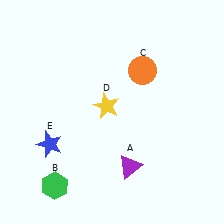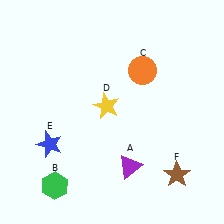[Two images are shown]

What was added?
A brown star (F) was added in Image 2.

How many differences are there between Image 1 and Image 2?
There is 1 difference between the two images.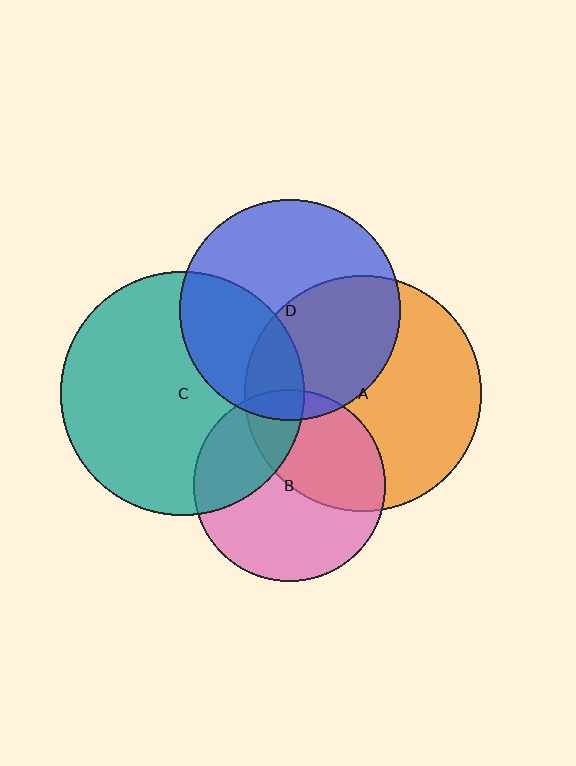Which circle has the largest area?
Circle C (teal).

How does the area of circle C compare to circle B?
Approximately 1.6 times.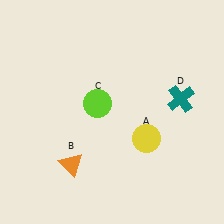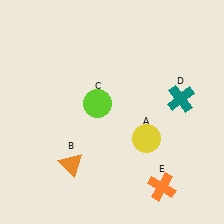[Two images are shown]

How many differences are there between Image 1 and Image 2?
There is 1 difference between the two images.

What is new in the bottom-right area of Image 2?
An orange cross (E) was added in the bottom-right area of Image 2.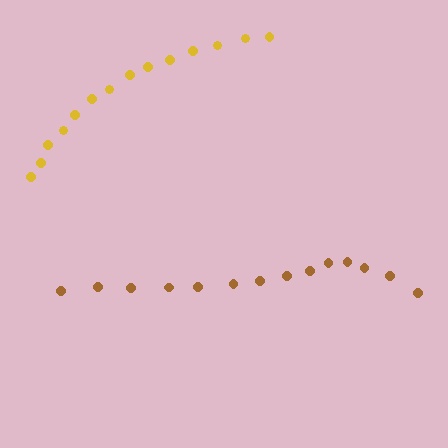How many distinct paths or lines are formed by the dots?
There are 2 distinct paths.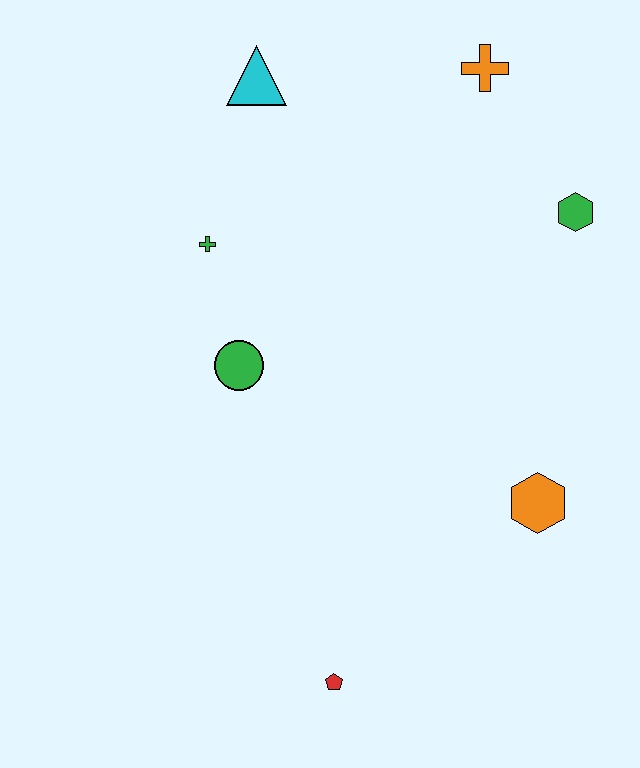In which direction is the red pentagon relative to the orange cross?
The red pentagon is below the orange cross.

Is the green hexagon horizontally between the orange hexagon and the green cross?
No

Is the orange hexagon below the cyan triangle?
Yes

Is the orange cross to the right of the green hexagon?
No